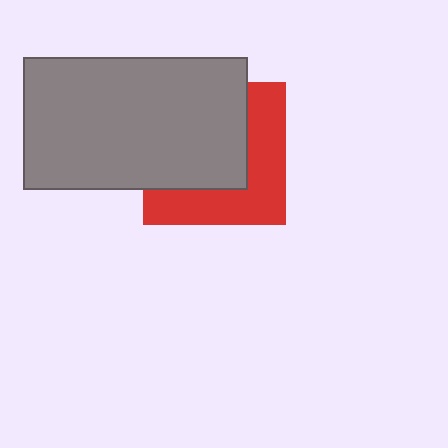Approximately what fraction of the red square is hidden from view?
Roughly 55% of the red square is hidden behind the gray rectangle.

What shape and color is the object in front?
The object in front is a gray rectangle.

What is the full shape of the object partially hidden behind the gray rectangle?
The partially hidden object is a red square.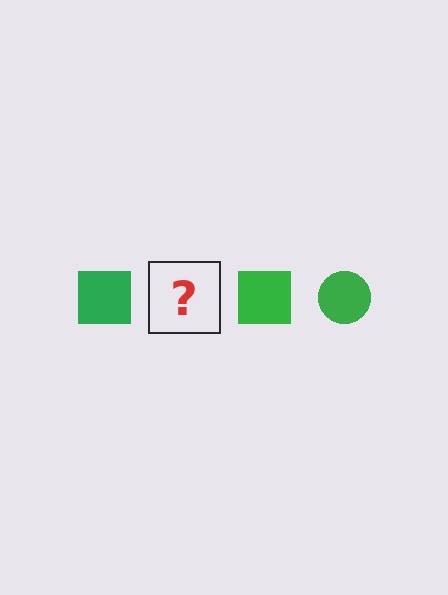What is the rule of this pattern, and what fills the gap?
The rule is that the pattern cycles through square, circle shapes in green. The gap should be filled with a green circle.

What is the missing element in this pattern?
The missing element is a green circle.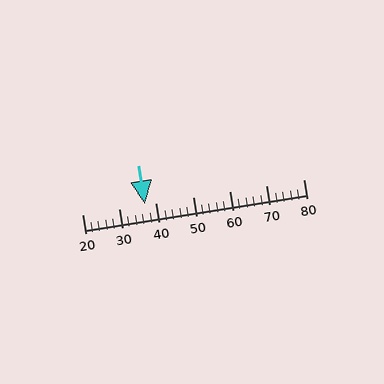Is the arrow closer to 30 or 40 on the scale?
The arrow is closer to 40.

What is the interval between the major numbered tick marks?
The major tick marks are spaced 10 units apart.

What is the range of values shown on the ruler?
The ruler shows values from 20 to 80.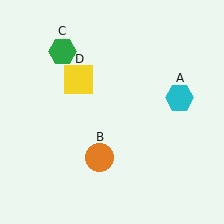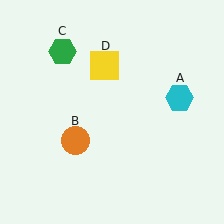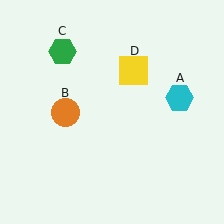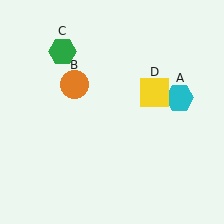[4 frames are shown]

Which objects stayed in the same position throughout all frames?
Cyan hexagon (object A) and green hexagon (object C) remained stationary.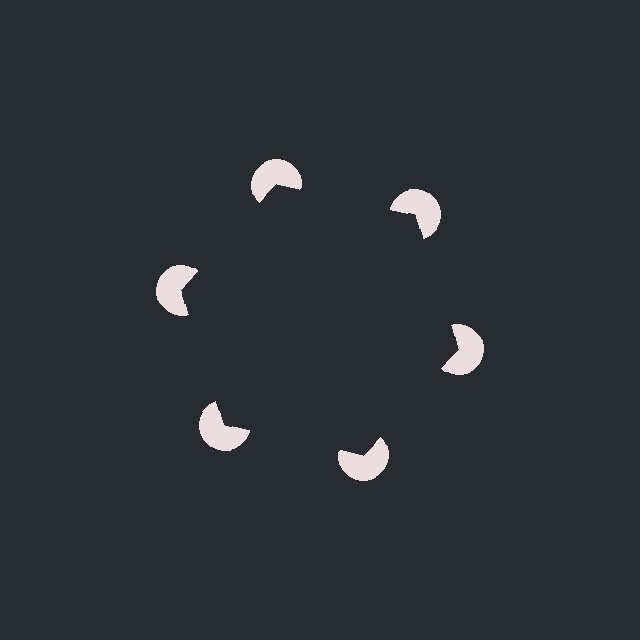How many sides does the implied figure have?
6 sides.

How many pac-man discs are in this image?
There are 6 — one at each vertex of the illusory hexagon.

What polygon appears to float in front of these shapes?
An illusory hexagon — its edges are inferred from the aligned wedge cuts in the pac-man discs, not physically drawn.